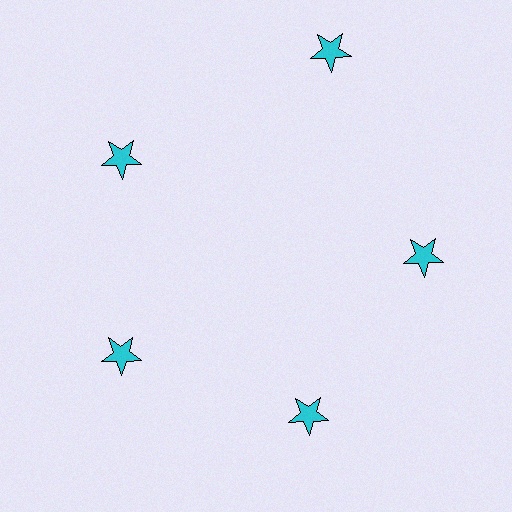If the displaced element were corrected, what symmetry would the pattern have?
It would have 5-fold rotational symmetry — the pattern would map onto itself every 72 degrees.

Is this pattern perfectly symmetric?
No. The 5 cyan stars are arranged in a ring, but one element near the 1 o'clock position is pushed outward from the center, breaking the 5-fold rotational symmetry.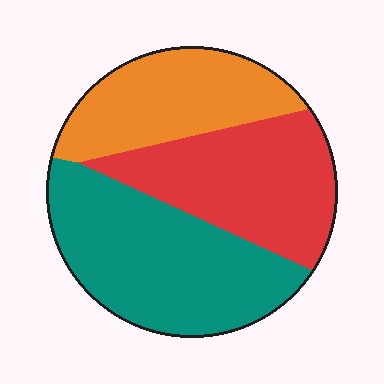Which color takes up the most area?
Teal, at roughly 40%.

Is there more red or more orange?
Red.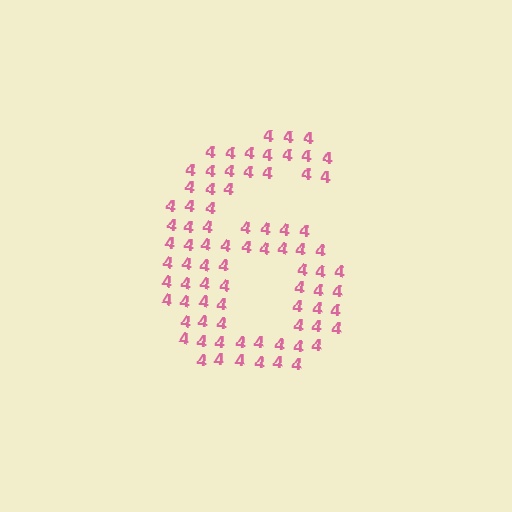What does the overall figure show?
The overall figure shows the digit 6.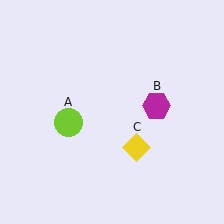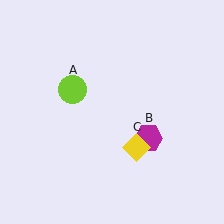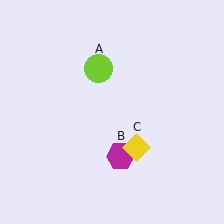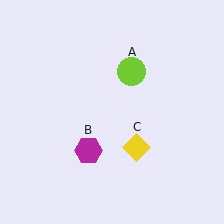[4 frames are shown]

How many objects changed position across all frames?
2 objects changed position: lime circle (object A), magenta hexagon (object B).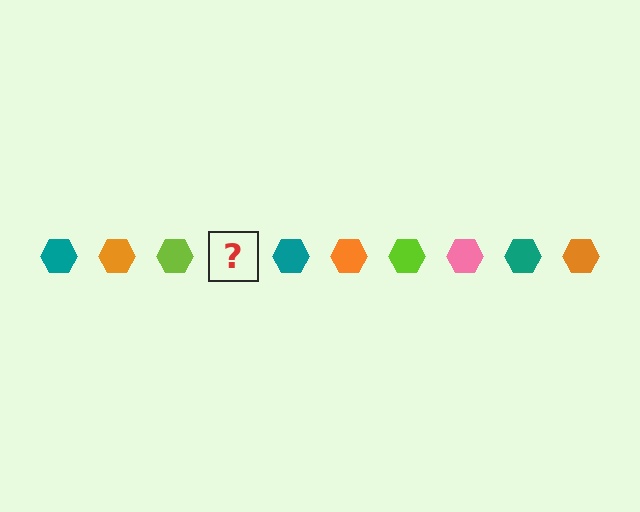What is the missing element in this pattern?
The missing element is a pink hexagon.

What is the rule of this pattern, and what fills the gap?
The rule is that the pattern cycles through teal, orange, lime, pink hexagons. The gap should be filled with a pink hexagon.